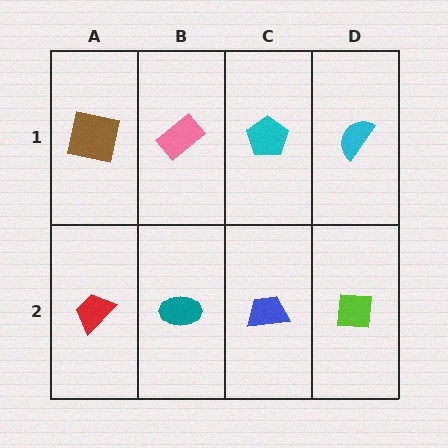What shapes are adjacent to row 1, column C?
A blue trapezoid (row 2, column C), a pink rectangle (row 1, column B), a cyan semicircle (row 1, column D).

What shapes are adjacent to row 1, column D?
A lime square (row 2, column D), a cyan pentagon (row 1, column C).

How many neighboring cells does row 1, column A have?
2.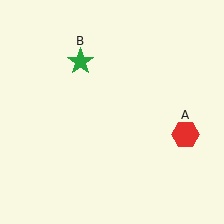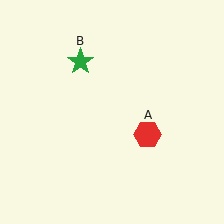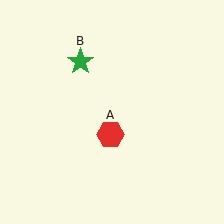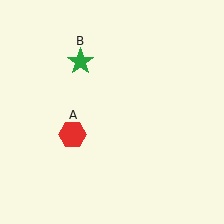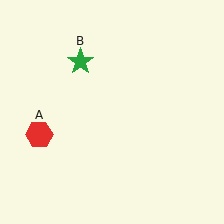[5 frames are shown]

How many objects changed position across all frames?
1 object changed position: red hexagon (object A).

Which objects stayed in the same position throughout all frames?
Green star (object B) remained stationary.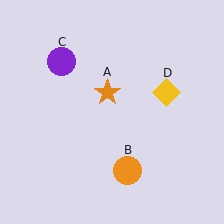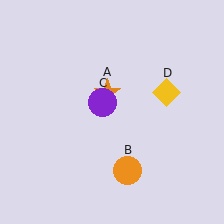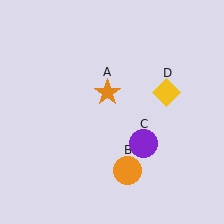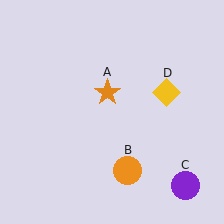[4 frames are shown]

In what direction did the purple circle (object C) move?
The purple circle (object C) moved down and to the right.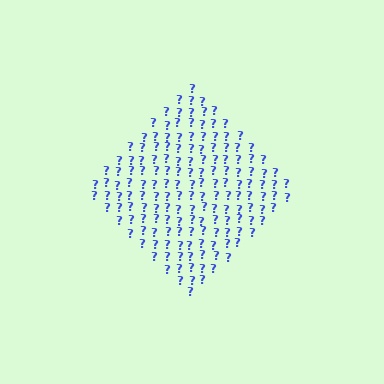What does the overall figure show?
The overall figure shows a diamond.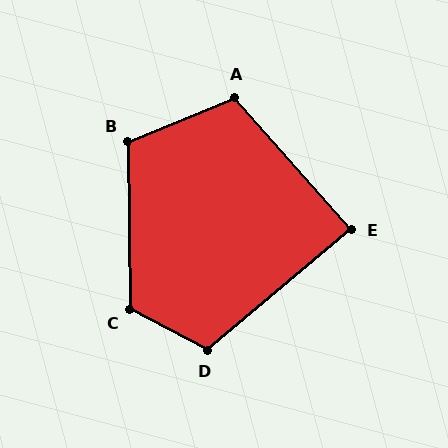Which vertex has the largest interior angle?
C, at approximately 118 degrees.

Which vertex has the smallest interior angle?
E, at approximately 89 degrees.